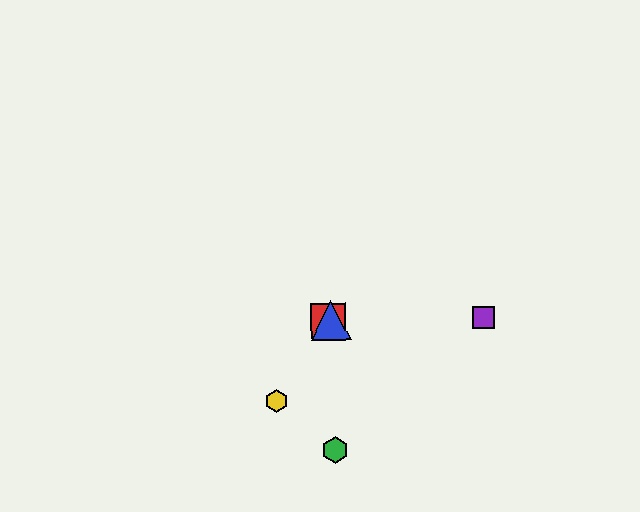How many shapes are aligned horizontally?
3 shapes (the red square, the blue triangle, the purple square) are aligned horizontally.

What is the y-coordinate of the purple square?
The purple square is at y≈317.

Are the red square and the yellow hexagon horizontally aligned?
No, the red square is at y≈321 and the yellow hexagon is at y≈401.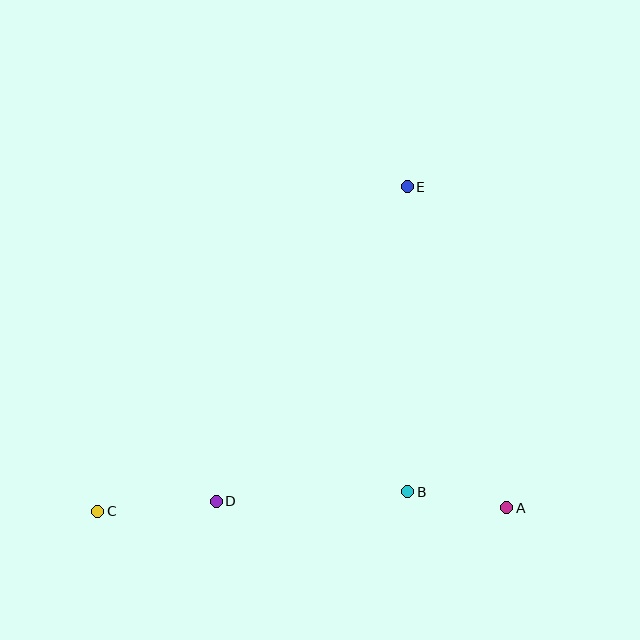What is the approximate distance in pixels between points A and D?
The distance between A and D is approximately 291 pixels.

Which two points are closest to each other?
Points A and B are closest to each other.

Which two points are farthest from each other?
Points C and E are farthest from each other.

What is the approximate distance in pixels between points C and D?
The distance between C and D is approximately 119 pixels.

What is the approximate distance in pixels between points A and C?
The distance between A and C is approximately 409 pixels.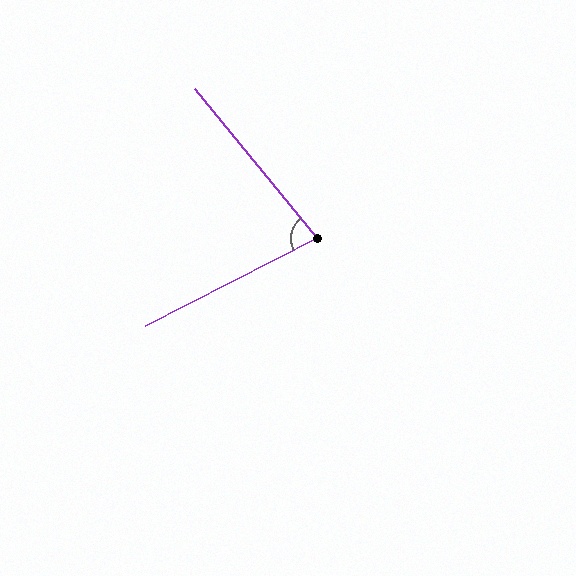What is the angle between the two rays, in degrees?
Approximately 78 degrees.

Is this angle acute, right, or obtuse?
It is acute.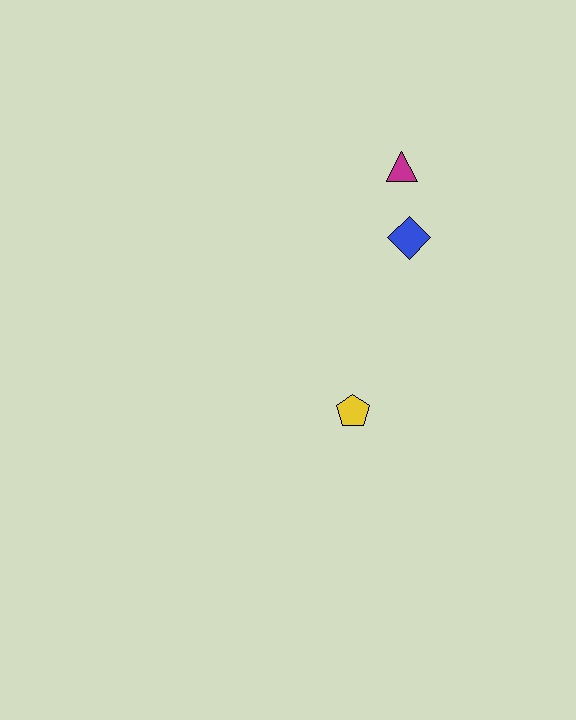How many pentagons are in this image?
There is 1 pentagon.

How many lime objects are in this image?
There are no lime objects.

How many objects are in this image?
There are 3 objects.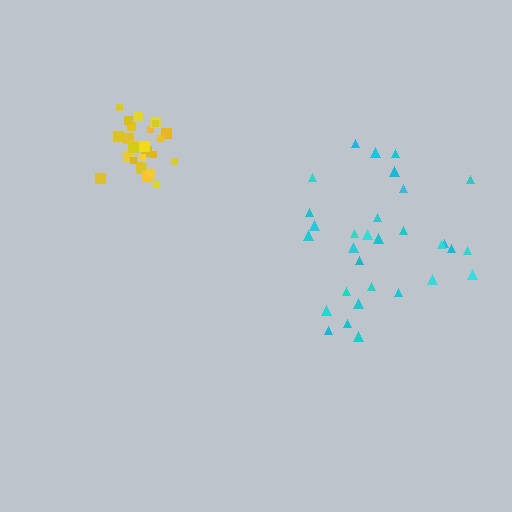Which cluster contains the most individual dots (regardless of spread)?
Cyan (31).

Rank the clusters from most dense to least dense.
yellow, cyan.